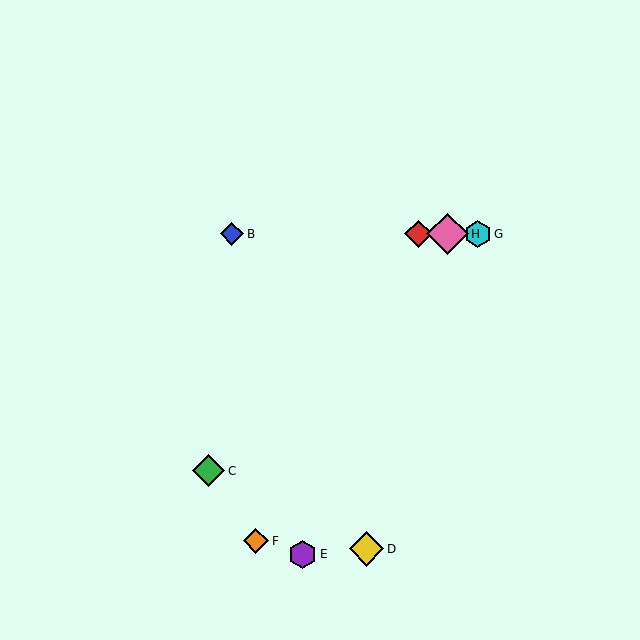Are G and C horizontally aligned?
No, G is at y≈234 and C is at y≈471.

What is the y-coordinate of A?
Object A is at y≈234.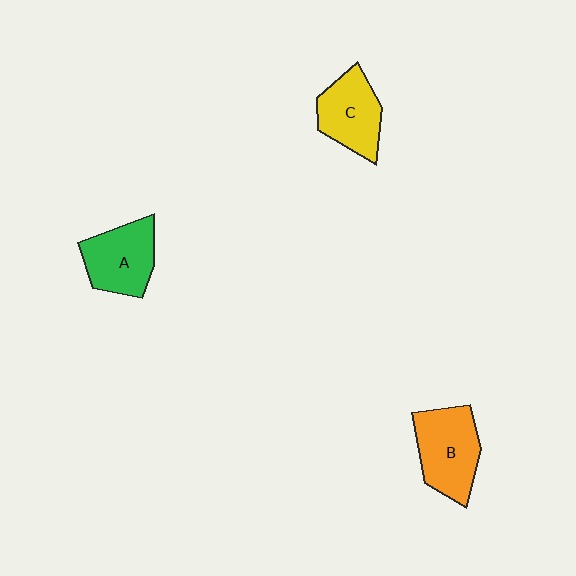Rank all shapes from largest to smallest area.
From largest to smallest: B (orange), A (green), C (yellow).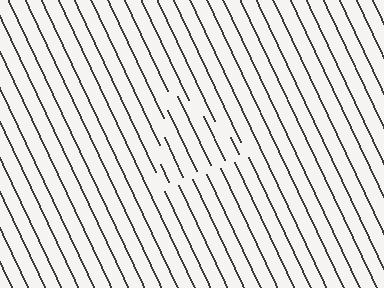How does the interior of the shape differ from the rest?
The interior of the shape contains the same grating, shifted by half a period — the contour is defined by the phase discontinuity where line-ends from the inner and outer gratings abut.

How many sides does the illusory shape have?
3 sides — the line-ends trace a triangle.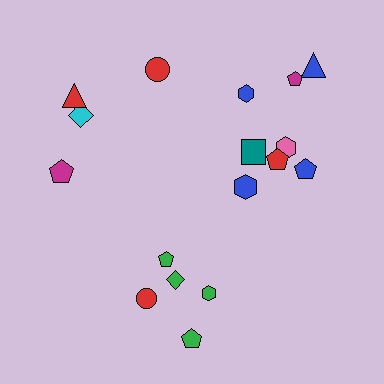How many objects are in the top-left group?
There are 4 objects.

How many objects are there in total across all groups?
There are 17 objects.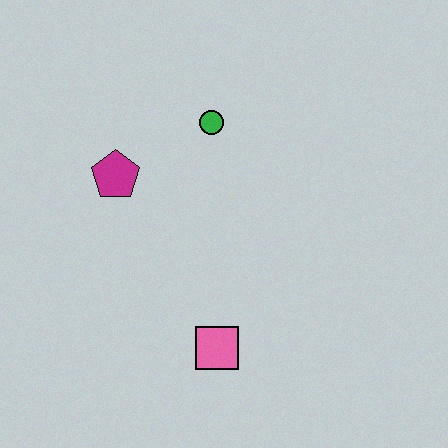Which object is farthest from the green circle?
The pink square is farthest from the green circle.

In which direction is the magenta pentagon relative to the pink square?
The magenta pentagon is above the pink square.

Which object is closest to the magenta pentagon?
The green circle is closest to the magenta pentagon.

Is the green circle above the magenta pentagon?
Yes